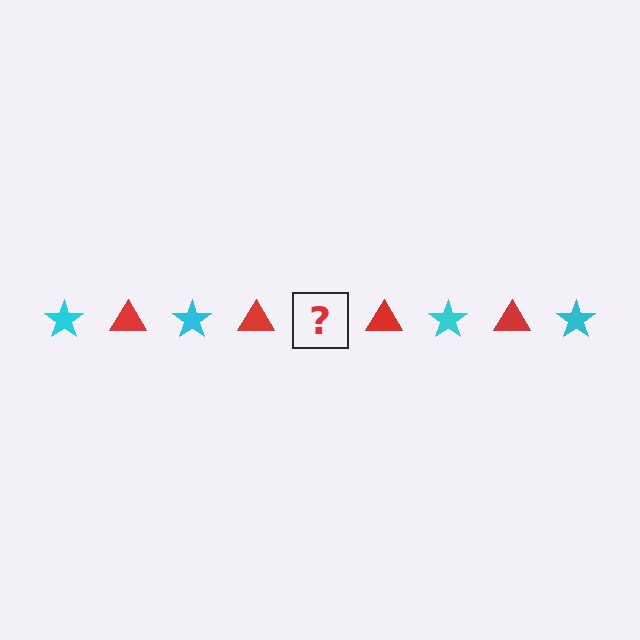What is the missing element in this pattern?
The missing element is a cyan star.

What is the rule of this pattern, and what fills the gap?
The rule is that the pattern alternates between cyan star and red triangle. The gap should be filled with a cyan star.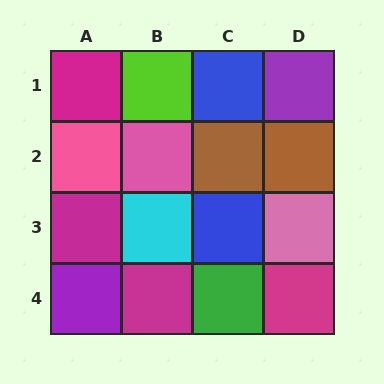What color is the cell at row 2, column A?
Pink.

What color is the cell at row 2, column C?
Brown.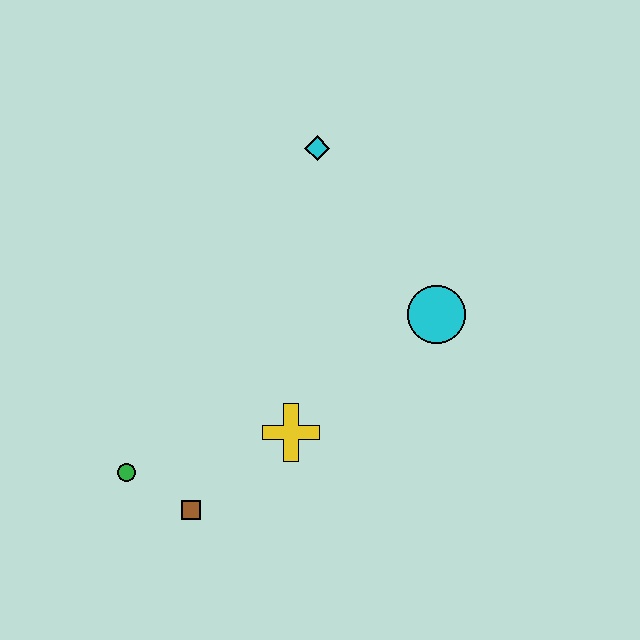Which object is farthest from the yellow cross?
The cyan diamond is farthest from the yellow cross.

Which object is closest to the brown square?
The green circle is closest to the brown square.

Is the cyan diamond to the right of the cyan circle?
No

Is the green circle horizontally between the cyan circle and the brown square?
No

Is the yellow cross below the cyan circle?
Yes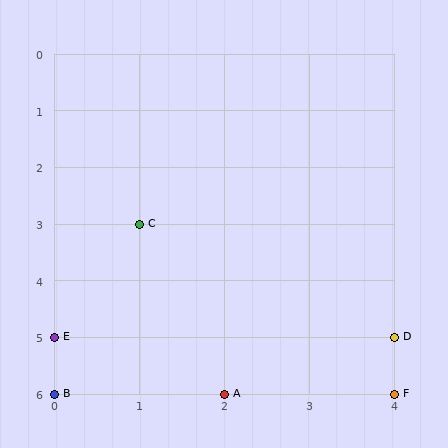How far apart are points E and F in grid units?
Points E and F are 4 columns and 1 row apart (about 4.1 grid units diagonally).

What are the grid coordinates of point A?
Point A is at grid coordinates (2, 6).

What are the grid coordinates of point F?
Point F is at grid coordinates (4, 6).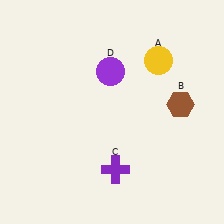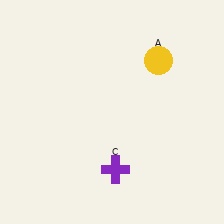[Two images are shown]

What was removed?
The brown hexagon (B), the purple circle (D) were removed in Image 2.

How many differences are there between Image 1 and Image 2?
There are 2 differences between the two images.